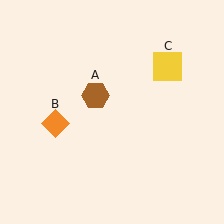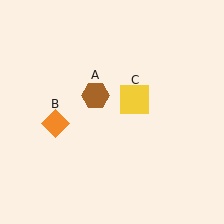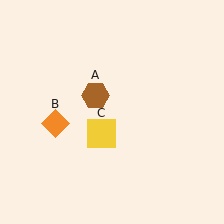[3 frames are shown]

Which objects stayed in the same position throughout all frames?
Brown hexagon (object A) and orange diamond (object B) remained stationary.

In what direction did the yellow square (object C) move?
The yellow square (object C) moved down and to the left.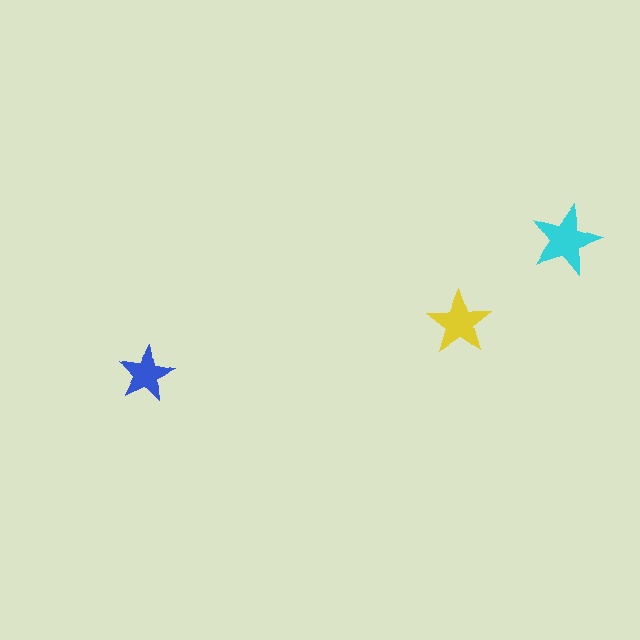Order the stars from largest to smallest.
the cyan one, the yellow one, the blue one.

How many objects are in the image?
There are 3 objects in the image.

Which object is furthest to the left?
The blue star is leftmost.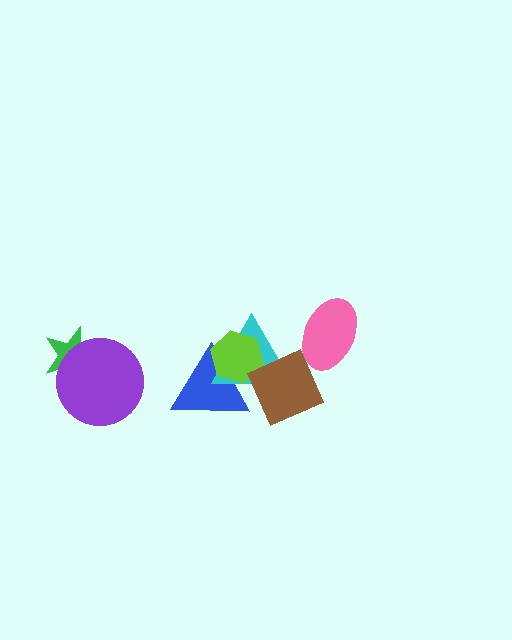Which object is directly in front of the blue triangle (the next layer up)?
The cyan triangle is directly in front of the blue triangle.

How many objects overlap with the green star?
1 object overlaps with the green star.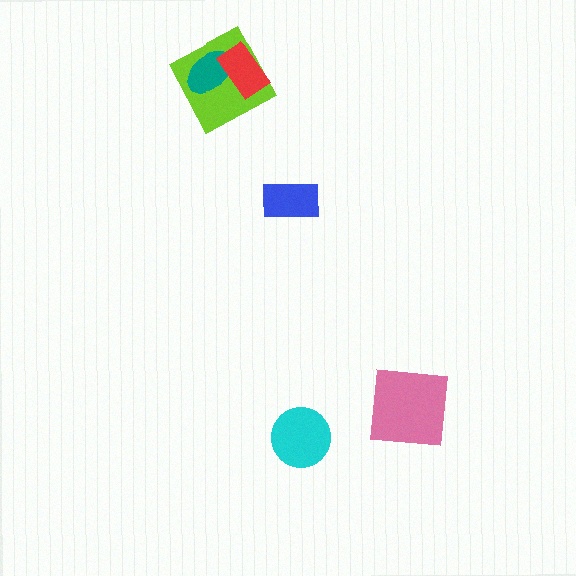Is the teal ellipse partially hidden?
Yes, it is partially covered by another shape.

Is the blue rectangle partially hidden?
No, no other shape covers it.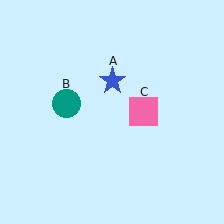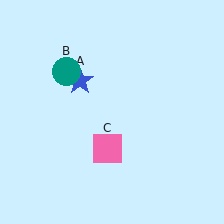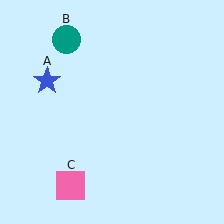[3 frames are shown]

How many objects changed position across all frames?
3 objects changed position: blue star (object A), teal circle (object B), pink square (object C).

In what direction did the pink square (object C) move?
The pink square (object C) moved down and to the left.